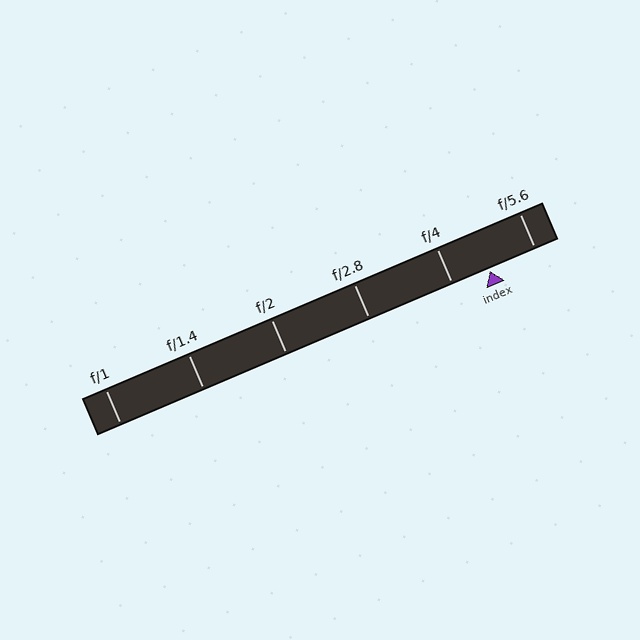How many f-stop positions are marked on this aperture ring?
There are 6 f-stop positions marked.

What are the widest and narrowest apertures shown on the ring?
The widest aperture shown is f/1 and the narrowest is f/5.6.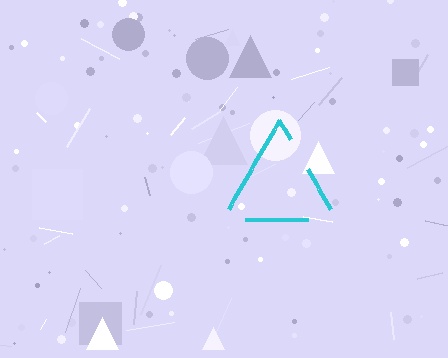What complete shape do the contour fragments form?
The contour fragments form a triangle.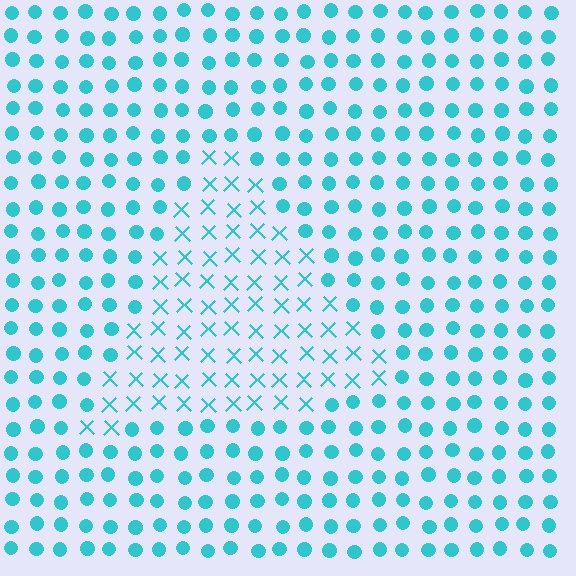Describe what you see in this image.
The image is filled with small cyan elements arranged in a uniform grid. A triangle-shaped region contains X marks, while the surrounding area contains circles. The boundary is defined purely by the change in element shape.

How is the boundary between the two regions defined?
The boundary is defined by a change in element shape: X marks inside vs. circles outside. All elements share the same color and spacing.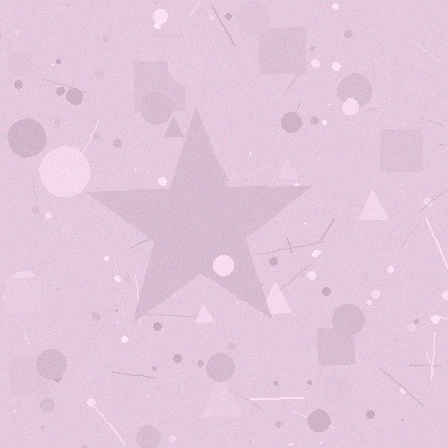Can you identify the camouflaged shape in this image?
The camouflaged shape is a star.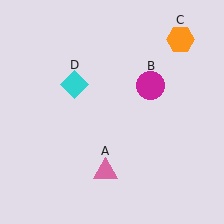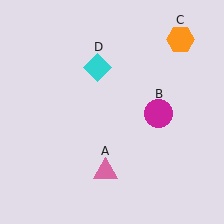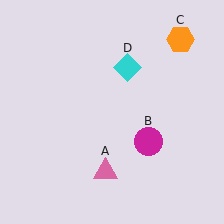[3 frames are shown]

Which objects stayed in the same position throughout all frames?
Pink triangle (object A) and orange hexagon (object C) remained stationary.